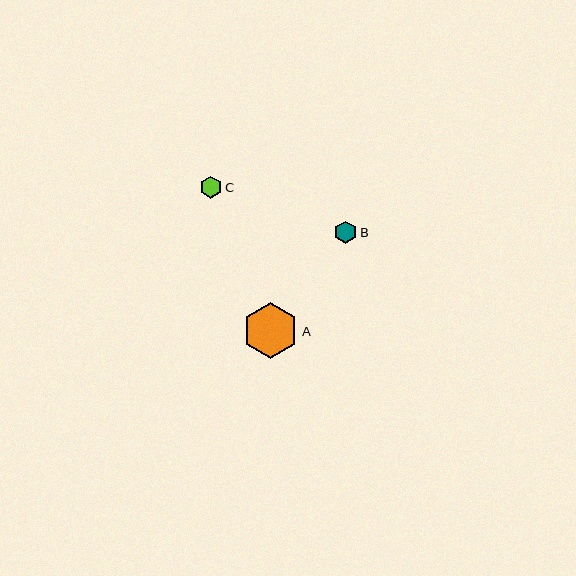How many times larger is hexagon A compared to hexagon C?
Hexagon A is approximately 2.5 times the size of hexagon C.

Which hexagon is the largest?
Hexagon A is the largest with a size of approximately 56 pixels.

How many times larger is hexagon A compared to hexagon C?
Hexagon A is approximately 2.5 times the size of hexagon C.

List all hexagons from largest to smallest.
From largest to smallest: A, B, C.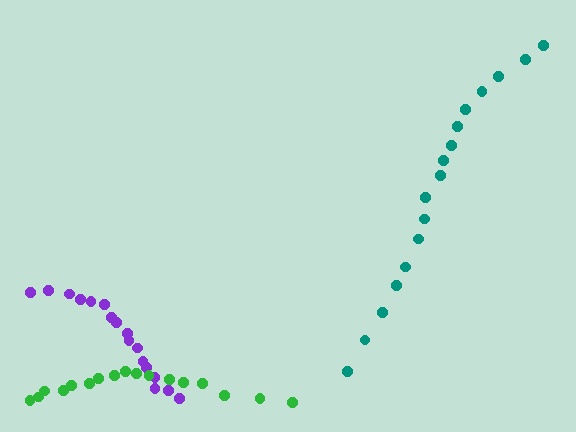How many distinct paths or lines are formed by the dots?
There are 3 distinct paths.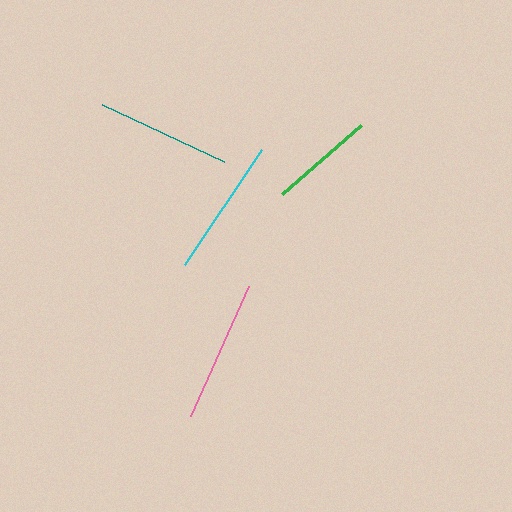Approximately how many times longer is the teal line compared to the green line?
The teal line is approximately 1.3 times the length of the green line.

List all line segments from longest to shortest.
From longest to shortest: pink, cyan, teal, green.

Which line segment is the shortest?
The green line is the shortest at approximately 105 pixels.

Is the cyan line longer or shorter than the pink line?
The pink line is longer than the cyan line.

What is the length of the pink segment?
The pink segment is approximately 142 pixels long.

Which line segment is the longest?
The pink line is the longest at approximately 142 pixels.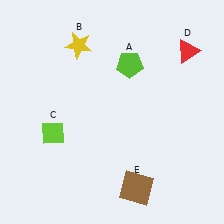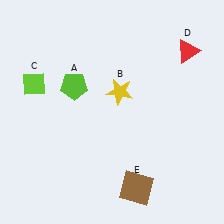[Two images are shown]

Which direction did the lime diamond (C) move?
The lime diamond (C) moved up.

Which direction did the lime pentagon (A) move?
The lime pentagon (A) moved left.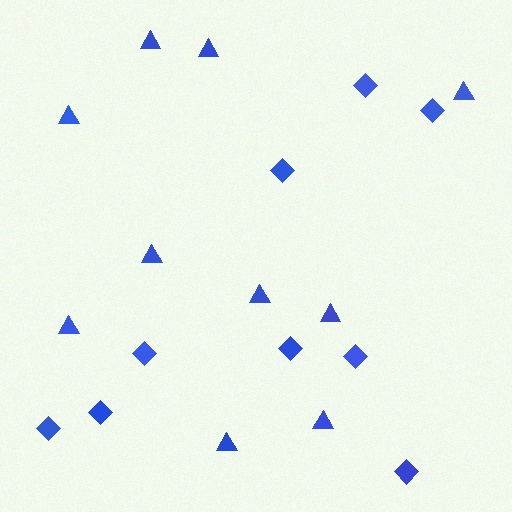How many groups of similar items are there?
There are 2 groups: one group of triangles (10) and one group of diamonds (9).